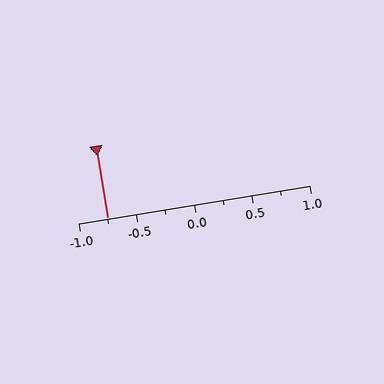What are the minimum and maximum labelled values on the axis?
The axis runs from -1.0 to 1.0.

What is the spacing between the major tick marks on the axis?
The major ticks are spaced 0.5 apart.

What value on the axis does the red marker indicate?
The marker indicates approximately -0.75.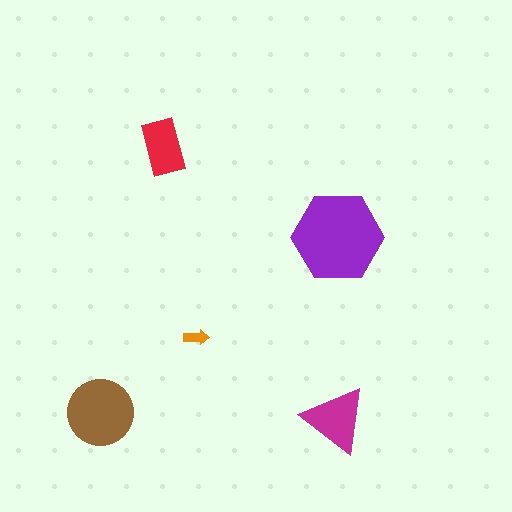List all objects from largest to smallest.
The purple hexagon, the brown circle, the magenta triangle, the red rectangle, the orange arrow.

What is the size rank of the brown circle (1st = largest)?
2nd.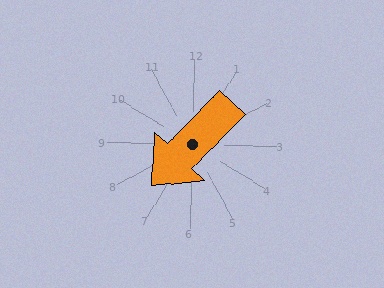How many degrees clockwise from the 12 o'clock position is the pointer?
Approximately 223 degrees.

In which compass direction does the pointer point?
Southwest.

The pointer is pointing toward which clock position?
Roughly 7 o'clock.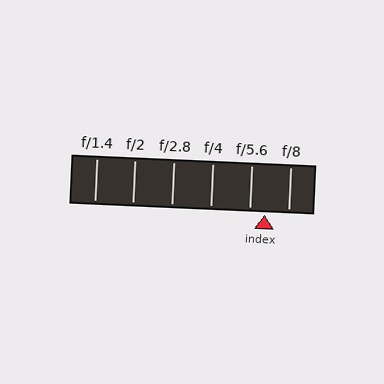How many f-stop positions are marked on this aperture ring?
There are 6 f-stop positions marked.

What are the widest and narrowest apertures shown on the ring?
The widest aperture shown is f/1.4 and the narrowest is f/8.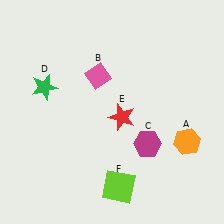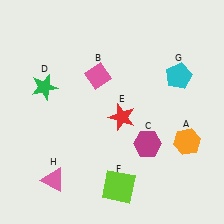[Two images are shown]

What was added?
A cyan pentagon (G), a pink triangle (H) were added in Image 2.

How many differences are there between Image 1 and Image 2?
There are 2 differences between the two images.